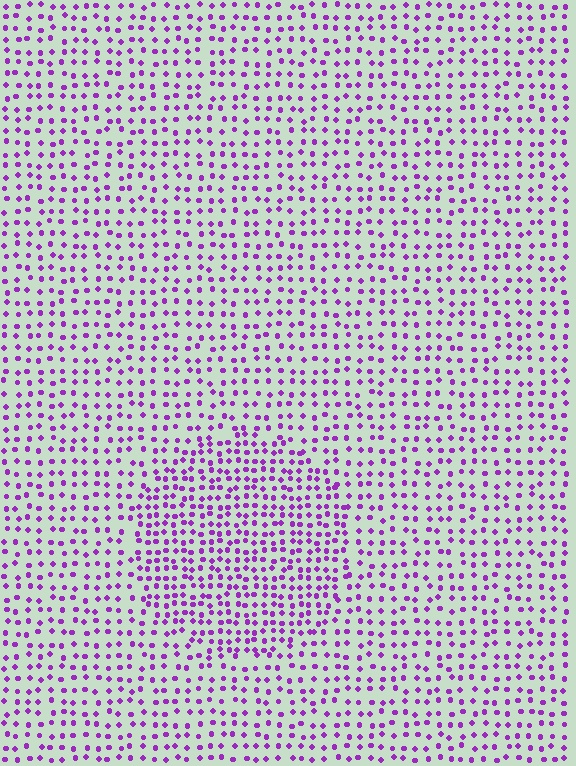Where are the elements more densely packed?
The elements are more densely packed inside the circle boundary.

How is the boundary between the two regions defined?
The boundary is defined by a change in element density (approximately 1.6x ratio). All elements are the same color, size, and shape.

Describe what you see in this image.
The image contains small purple elements arranged at two different densities. A circle-shaped region is visible where the elements are more densely packed than the surrounding area.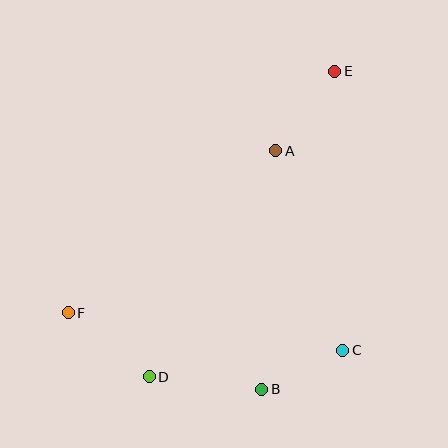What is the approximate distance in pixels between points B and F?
The distance between B and F is approximately 208 pixels.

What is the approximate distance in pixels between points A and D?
The distance between A and D is approximately 259 pixels.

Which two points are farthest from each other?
Points E and F are farthest from each other.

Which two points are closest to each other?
Points B and C are closest to each other.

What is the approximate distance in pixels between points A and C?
The distance between A and C is approximately 210 pixels.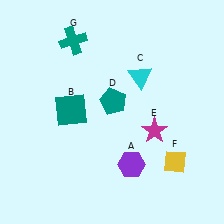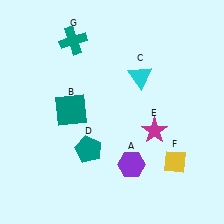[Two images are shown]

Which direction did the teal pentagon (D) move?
The teal pentagon (D) moved down.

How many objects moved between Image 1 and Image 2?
1 object moved between the two images.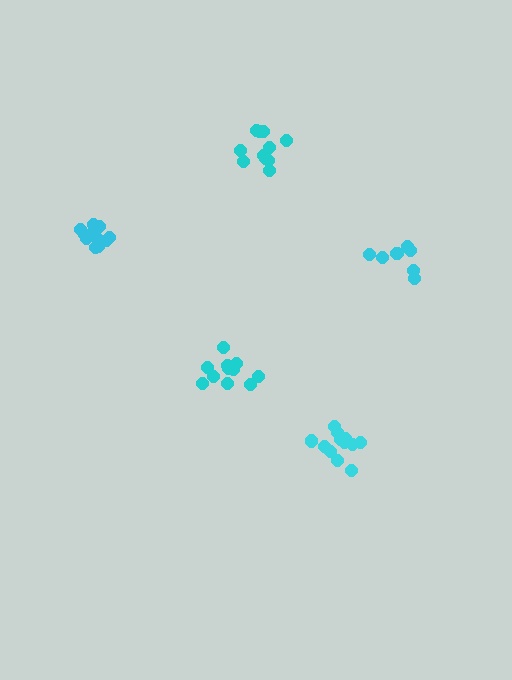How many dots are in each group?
Group 1: 11 dots, Group 2: 11 dots, Group 3: 12 dots, Group 4: 12 dots, Group 5: 7 dots (53 total).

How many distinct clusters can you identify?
There are 5 distinct clusters.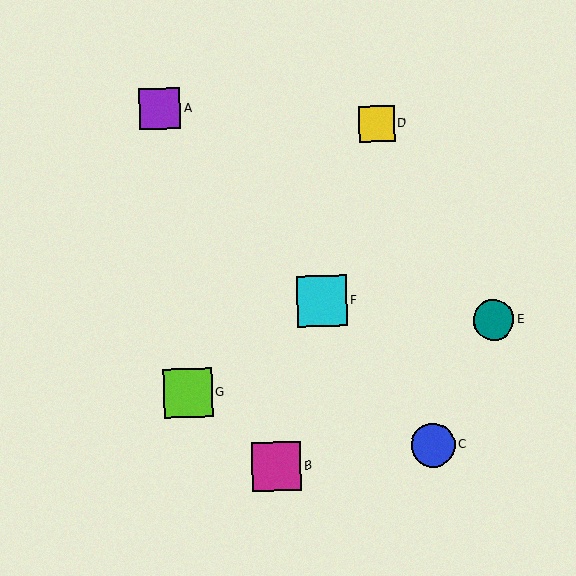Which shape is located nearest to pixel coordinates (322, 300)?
The cyan square (labeled F) at (322, 301) is nearest to that location.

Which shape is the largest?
The cyan square (labeled F) is the largest.